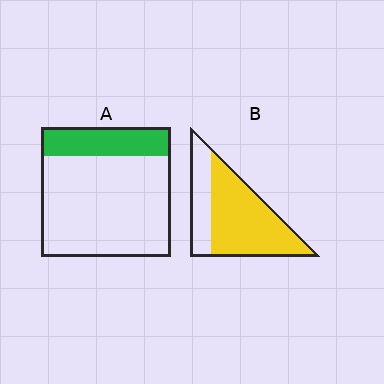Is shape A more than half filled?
No.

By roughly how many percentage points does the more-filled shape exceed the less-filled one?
By roughly 50 percentage points (B over A).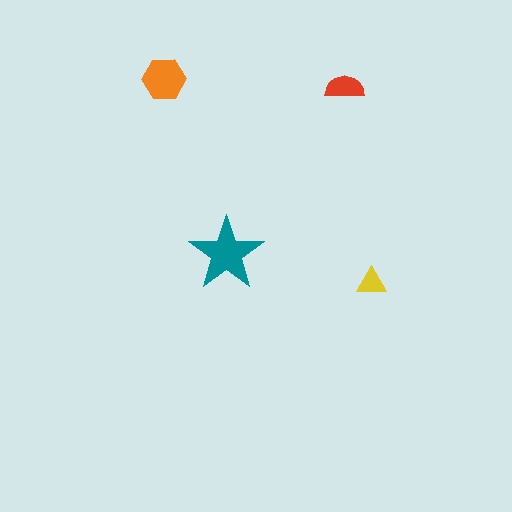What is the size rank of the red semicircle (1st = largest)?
3rd.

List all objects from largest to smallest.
The teal star, the orange hexagon, the red semicircle, the yellow triangle.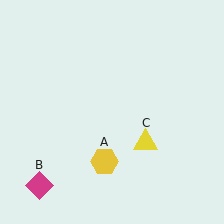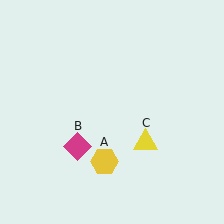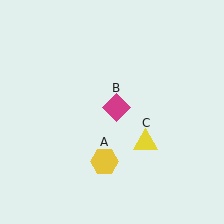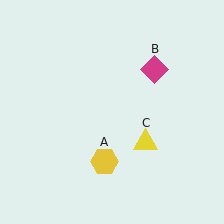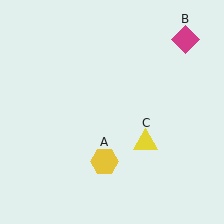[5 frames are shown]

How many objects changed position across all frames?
1 object changed position: magenta diamond (object B).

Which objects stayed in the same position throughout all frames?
Yellow hexagon (object A) and yellow triangle (object C) remained stationary.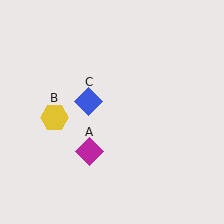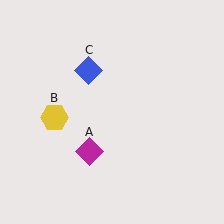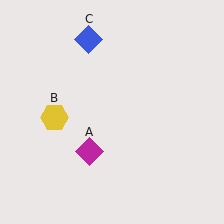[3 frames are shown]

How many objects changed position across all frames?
1 object changed position: blue diamond (object C).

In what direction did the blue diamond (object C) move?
The blue diamond (object C) moved up.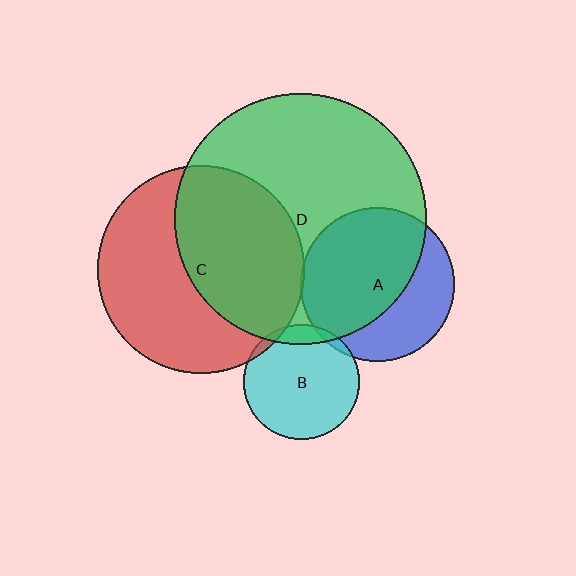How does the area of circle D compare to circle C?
Approximately 1.5 times.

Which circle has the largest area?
Circle D (green).